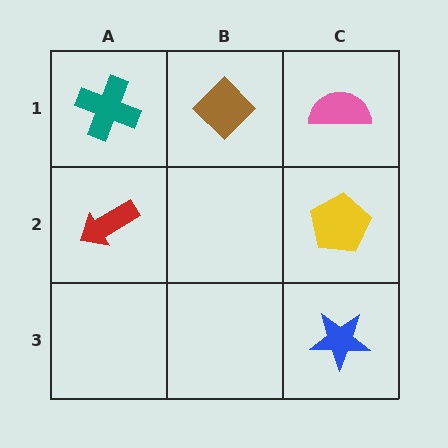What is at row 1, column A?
A teal cross.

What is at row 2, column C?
A yellow pentagon.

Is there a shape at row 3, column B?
No, that cell is empty.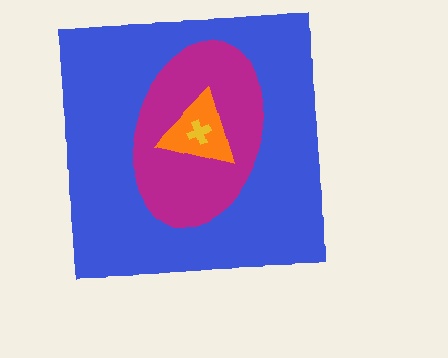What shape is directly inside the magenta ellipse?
The orange triangle.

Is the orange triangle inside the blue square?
Yes.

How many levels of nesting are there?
4.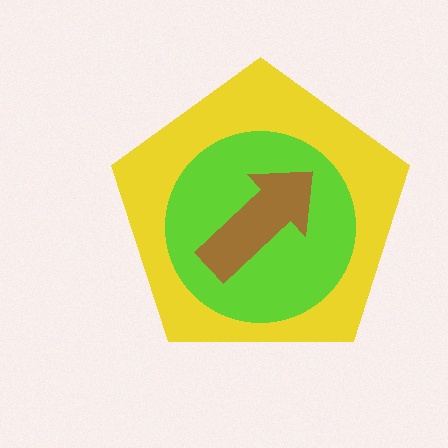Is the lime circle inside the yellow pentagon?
Yes.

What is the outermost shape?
The yellow pentagon.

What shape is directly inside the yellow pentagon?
The lime circle.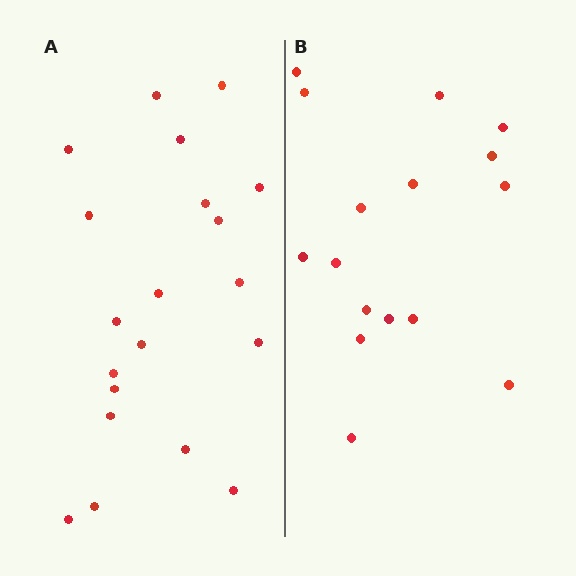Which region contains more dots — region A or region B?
Region A (the left region) has more dots.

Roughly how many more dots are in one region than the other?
Region A has about 4 more dots than region B.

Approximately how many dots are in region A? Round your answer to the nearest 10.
About 20 dots.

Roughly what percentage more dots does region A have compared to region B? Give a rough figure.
About 25% more.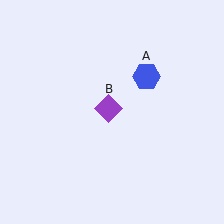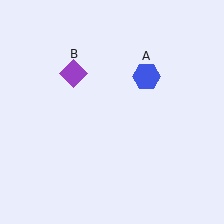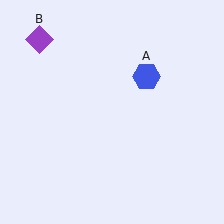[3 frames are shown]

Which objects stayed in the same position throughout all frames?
Blue hexagon (object A) remained stationary.